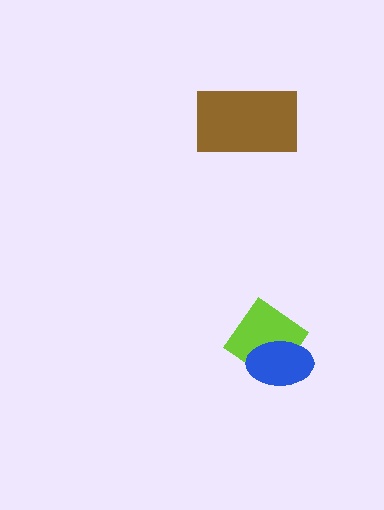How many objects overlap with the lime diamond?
1 object overlaps with the lime diamond.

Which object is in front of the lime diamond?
The blue ellipse is in front of the lime diamond.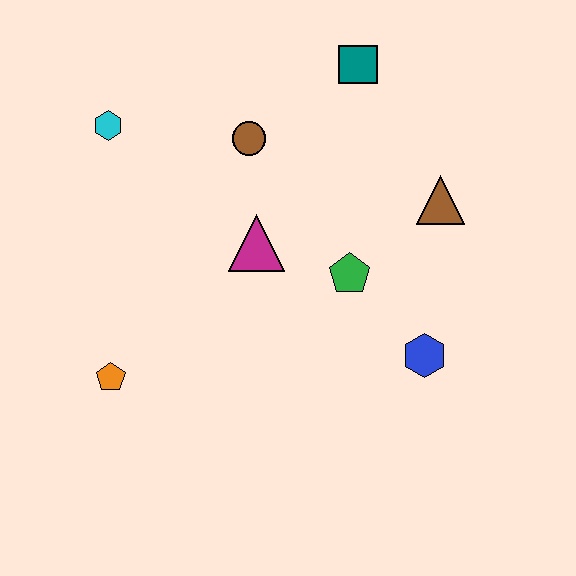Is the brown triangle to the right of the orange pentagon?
Yes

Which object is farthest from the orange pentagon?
The teal square is farthest from the orange pentagon.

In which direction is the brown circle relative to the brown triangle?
The brown circle is to the left of the brown triangle.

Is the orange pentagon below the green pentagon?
Yes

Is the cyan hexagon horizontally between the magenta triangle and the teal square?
No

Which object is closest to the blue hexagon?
The green pentagon is closest to the blue hexagon.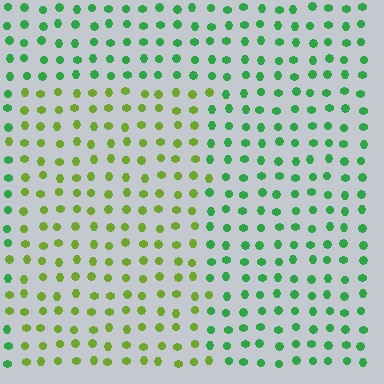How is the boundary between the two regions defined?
The boundary is defined purely by a slight shift in hue (about 45 degrees). Spacing, size, and orientation are identical on both sides.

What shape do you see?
I see a rectangle.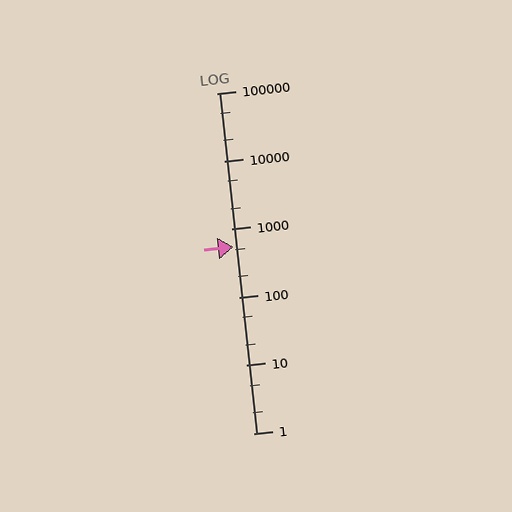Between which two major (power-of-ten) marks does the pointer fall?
The pointer is between 100 and 1000.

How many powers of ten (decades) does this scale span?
The scale spans 5 decades, from 1 to 100000.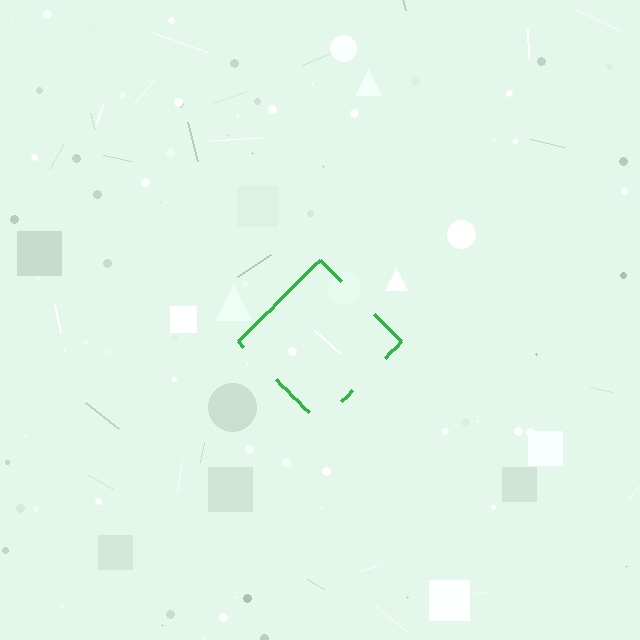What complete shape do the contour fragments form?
The contour fragments form a diamond.